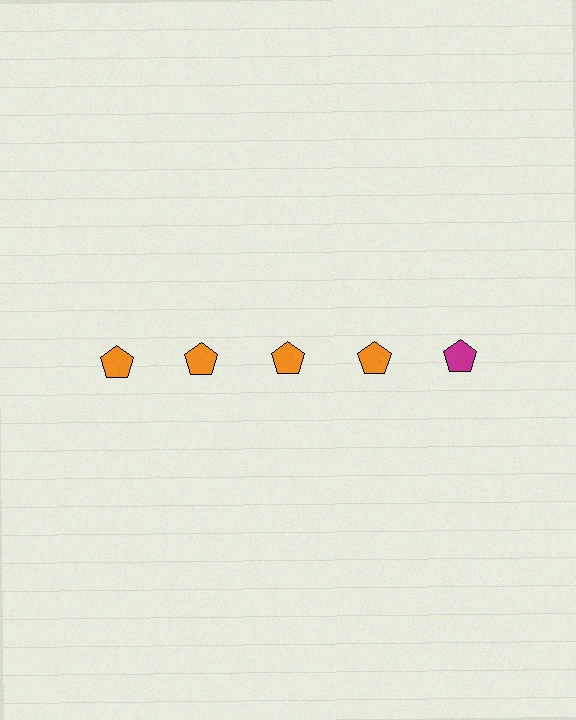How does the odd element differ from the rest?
It has a different color: magenta instead of orange.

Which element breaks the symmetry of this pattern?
The magenta pentagon in the top row, rightmost column breaks the symmetry. All other shapes are orange pentagons.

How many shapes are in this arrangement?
There are 5 shapes arranged in a grid pattern.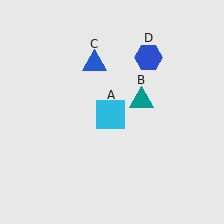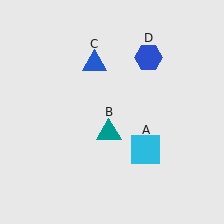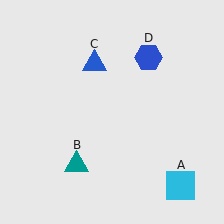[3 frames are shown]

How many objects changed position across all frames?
2 objects changed position: cyan square (object A), teal triangle (object B).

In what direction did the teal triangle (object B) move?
The teal triangle (object B) moved down and to the left.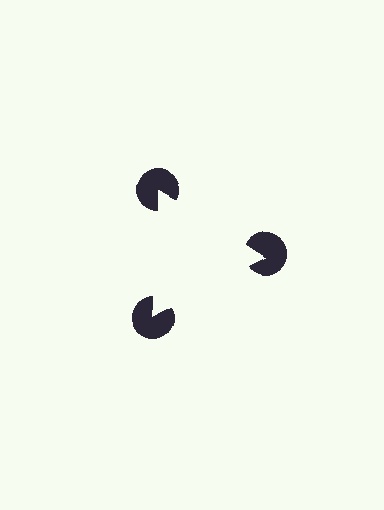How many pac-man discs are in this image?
There are 3 — one at each vertex of the illusory triangle.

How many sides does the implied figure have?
3 sides.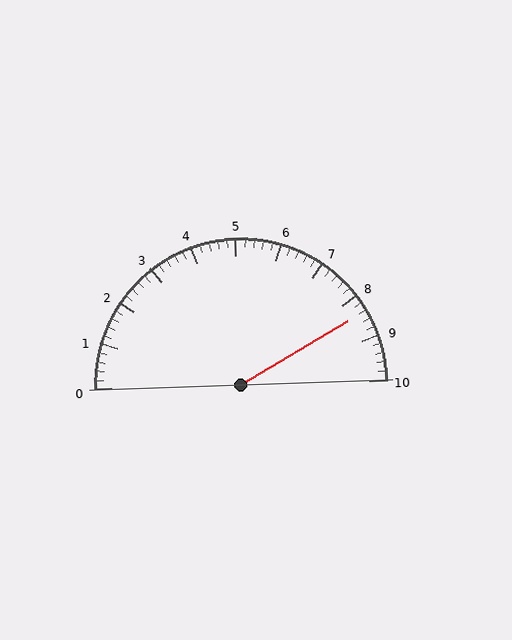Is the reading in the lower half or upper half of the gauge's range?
The reading is in the upper half of the range (0 to 10).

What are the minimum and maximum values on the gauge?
The gauge ranges from 0 to 10.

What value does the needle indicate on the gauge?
The needle indicates approximately 8.4.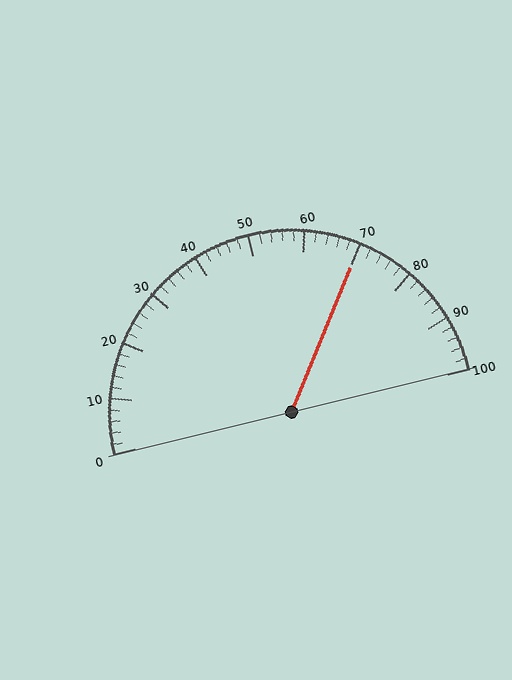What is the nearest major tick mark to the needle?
The nearest major tick mark is 70.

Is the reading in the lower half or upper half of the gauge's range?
The reading is in the upper half of the range (0 to 100).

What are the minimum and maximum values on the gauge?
The gauge ranges from 0 to 100.